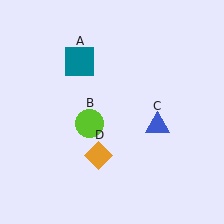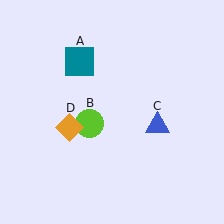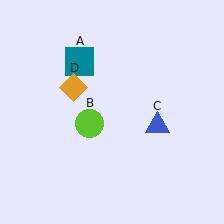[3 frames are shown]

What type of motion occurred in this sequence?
The orange diamond (object D) rotated clockwise around the center of the scene.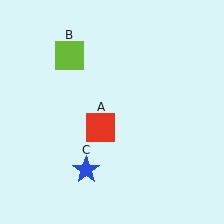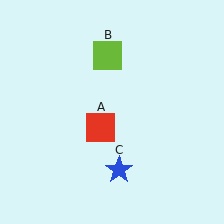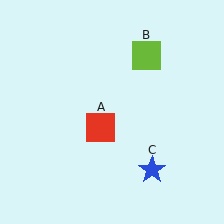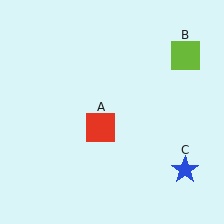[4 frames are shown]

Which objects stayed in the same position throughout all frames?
Red square (object A) remained stationary.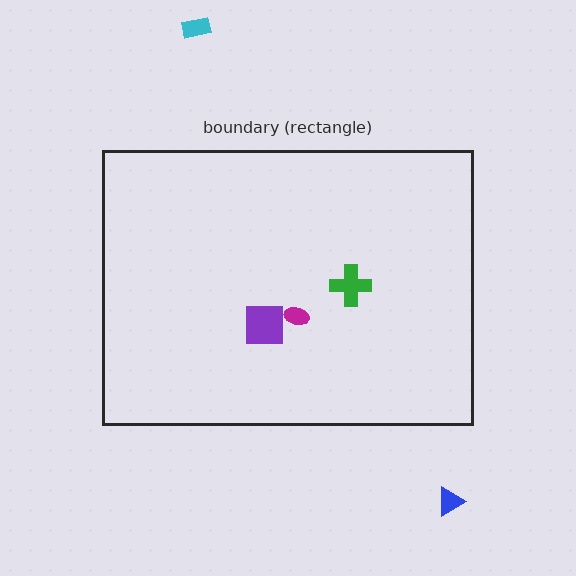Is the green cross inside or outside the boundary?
Inside.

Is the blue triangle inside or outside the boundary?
Outside.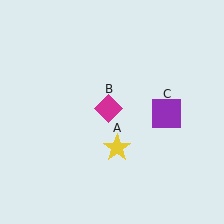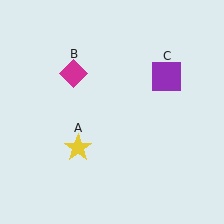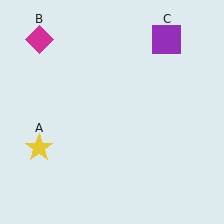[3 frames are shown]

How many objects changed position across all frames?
3 objects changed position: yellow star (object A), magenta diamond (object B), purple square (object C).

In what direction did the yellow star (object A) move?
The yellow star (object A) moved left.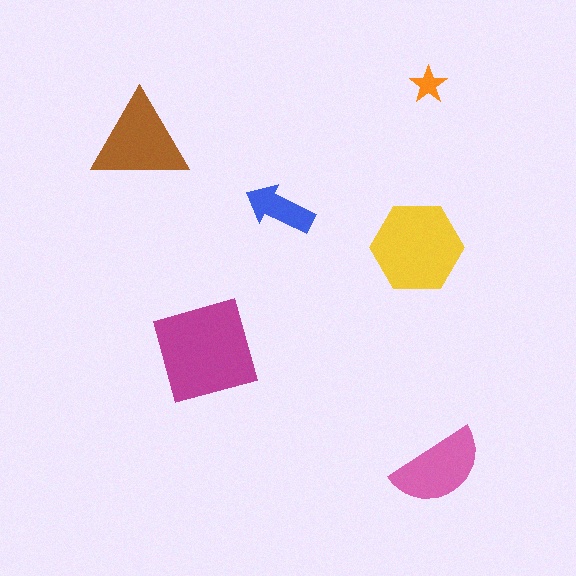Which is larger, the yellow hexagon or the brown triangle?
The yellow hexagon.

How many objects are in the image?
There are 6 objects in the image.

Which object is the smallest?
The orange star.